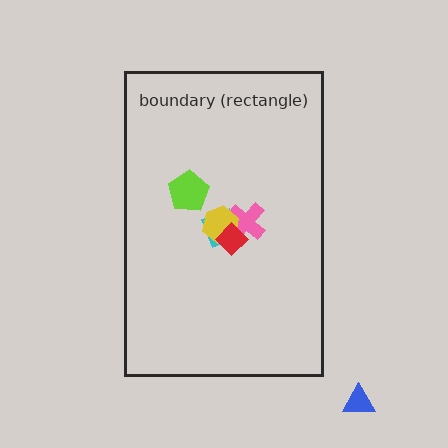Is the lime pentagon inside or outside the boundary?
Inside.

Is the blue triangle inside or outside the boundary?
Outside.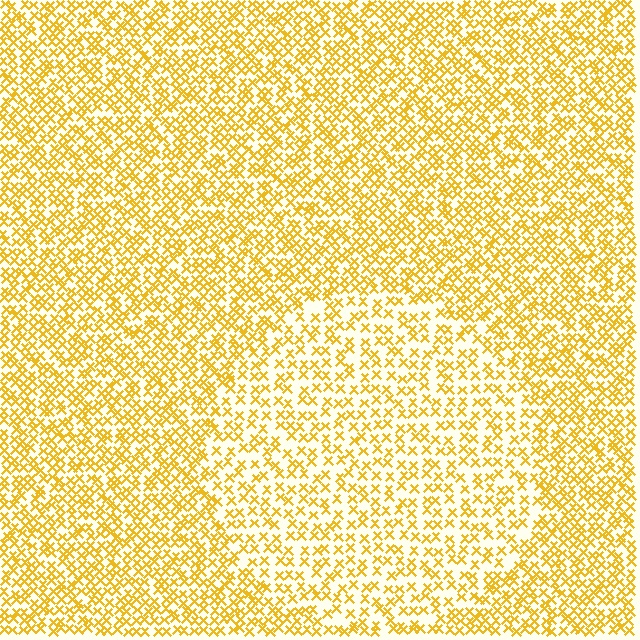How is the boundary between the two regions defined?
The boundary is defined by a change in element density (approximately 1.7x ratio). All elements are the same color, size, and shape.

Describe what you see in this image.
The image contains small yellow elements arranged at two different densities. A circle-shaped region is visible where the elements are less densely packed than the surrounding area.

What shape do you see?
I see a circle.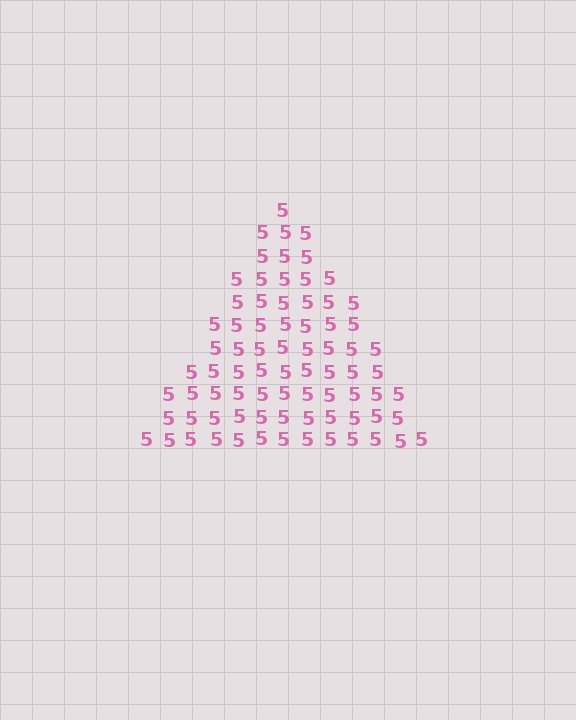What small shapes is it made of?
It is made of small digit 5's.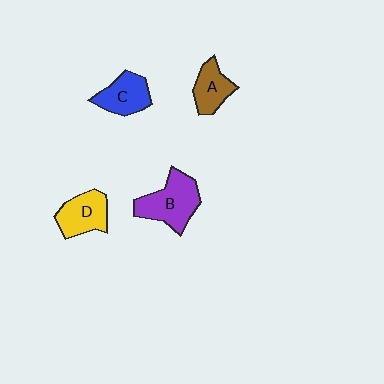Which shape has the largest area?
Shape B (purple).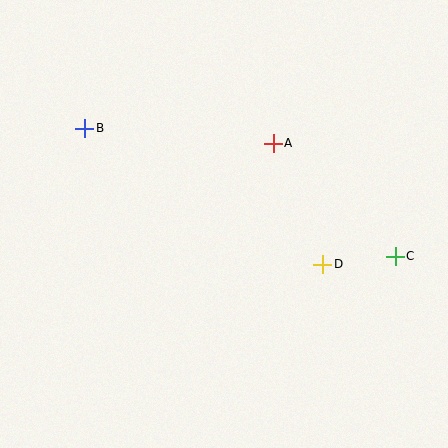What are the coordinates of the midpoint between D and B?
The midpoint between D and B is at (204, 196).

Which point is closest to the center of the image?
Point A at (273, 144) is closest to the center.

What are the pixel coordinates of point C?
Point C is at (395, 256).